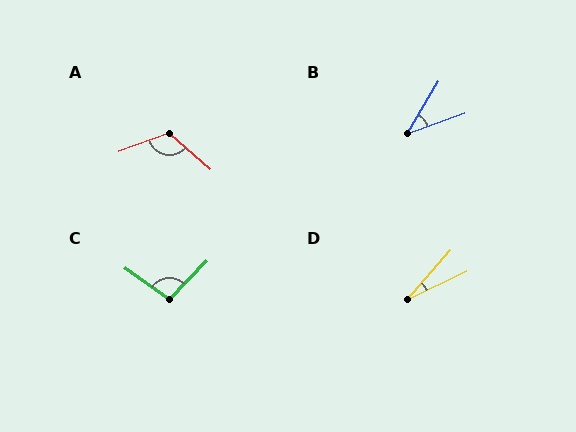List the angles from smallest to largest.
D (23°), B (40°), C (99°), A (120°).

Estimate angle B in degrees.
Approximately 40 degrees.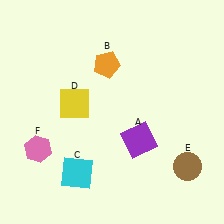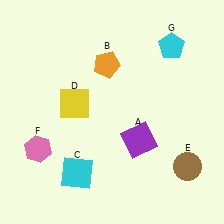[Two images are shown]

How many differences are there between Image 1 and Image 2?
There is 1 difference between the two images.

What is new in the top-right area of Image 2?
A cyan pentagon (G) was added in the top-right area of Image 2.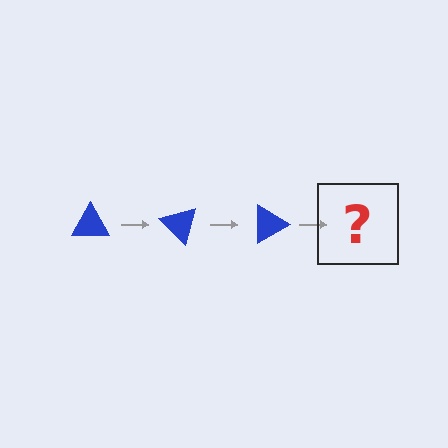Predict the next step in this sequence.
The next step is a blue triangle rotated 135 degrees.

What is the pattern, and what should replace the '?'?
The pattern is that the triangle rotates 45 degrees each step. The '?' should be a blue triangle rotated 135 degrees.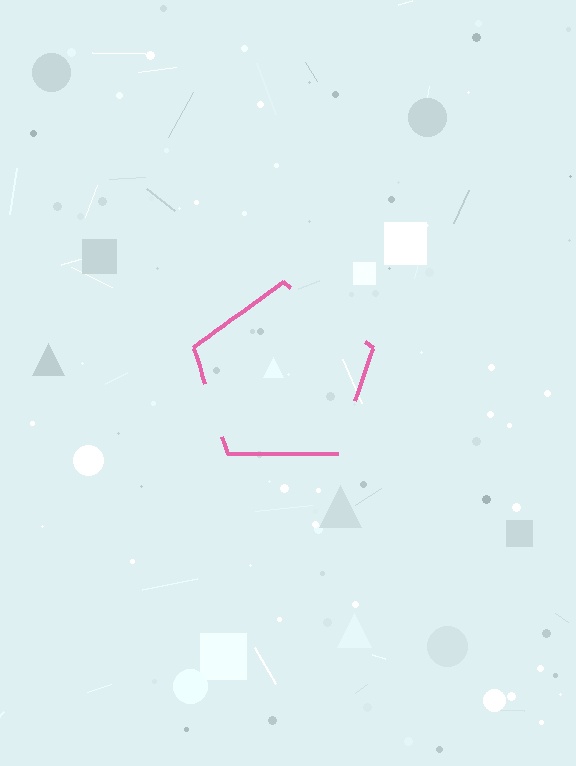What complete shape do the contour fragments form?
The contour fragments form a pentagon.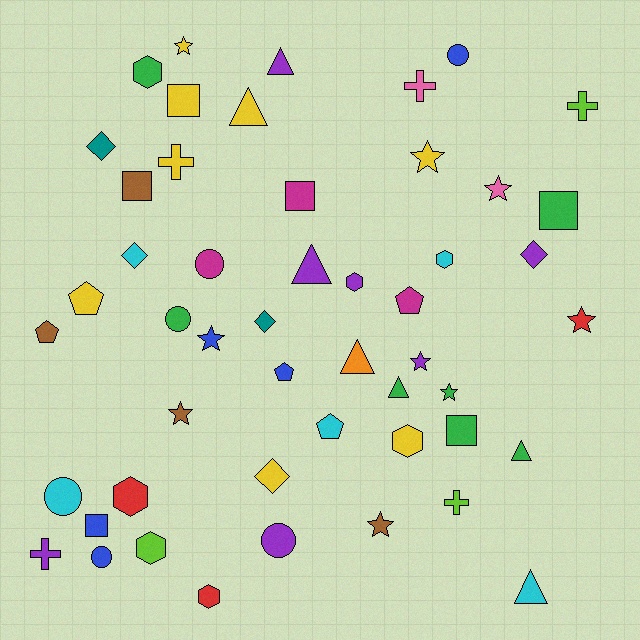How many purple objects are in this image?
There are 7 purple objects.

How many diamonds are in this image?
There are 5 diamonds.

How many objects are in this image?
There are 50 objects.